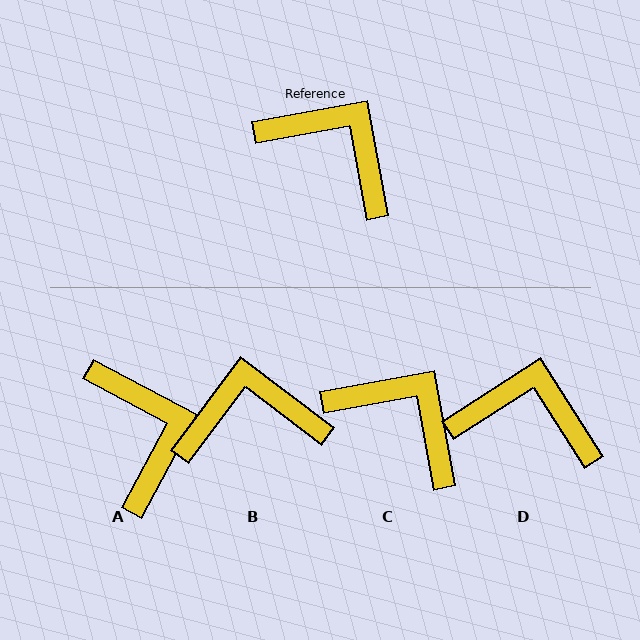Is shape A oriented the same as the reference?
No, it is off by about 39 degrees.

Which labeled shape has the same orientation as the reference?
C.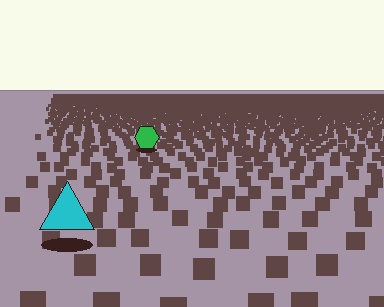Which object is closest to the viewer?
The cyan triangle is closest. The texture marks near it are larger and more spread out.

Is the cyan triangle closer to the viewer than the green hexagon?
Yes. The cyan triangle is closer — you can tell from the texture gradient: the ground texture is coarser near it.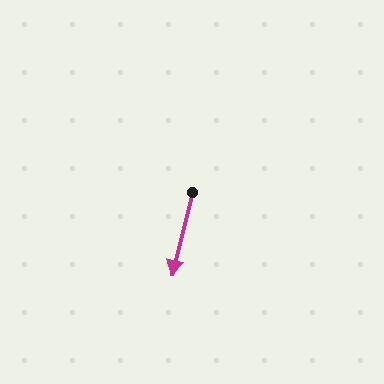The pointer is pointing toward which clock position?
Roughly 6 o'clock.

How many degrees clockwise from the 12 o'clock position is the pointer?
Approximately 194 degrees.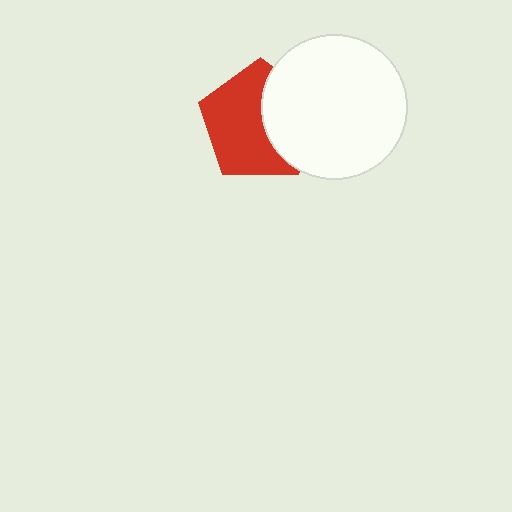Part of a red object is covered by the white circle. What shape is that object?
It is a pentagon.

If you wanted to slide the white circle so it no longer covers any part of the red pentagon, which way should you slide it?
Slide it right — that is the most direct way to separate the two shapes.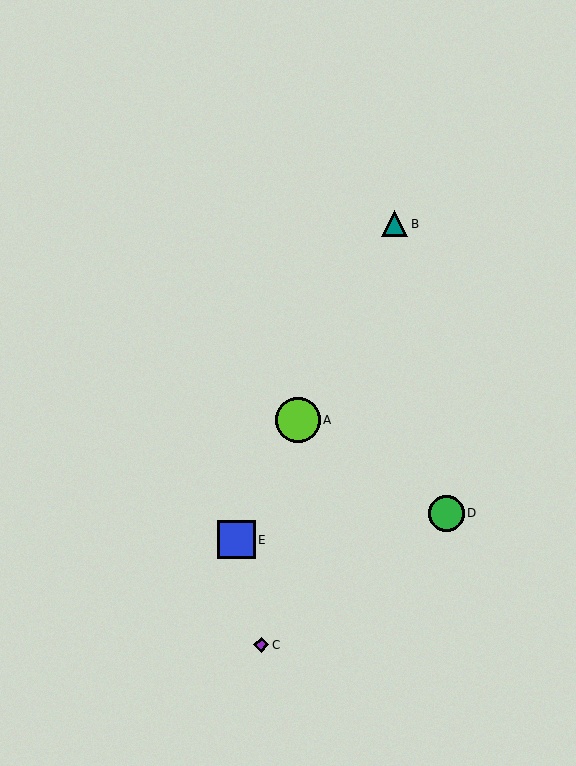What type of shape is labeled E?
Shape E is a blue square.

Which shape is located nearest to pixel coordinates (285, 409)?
The lime circle (labeled A) at (298, 420) is nearest to that location.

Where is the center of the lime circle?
The center of the lime circle is at (298, 420).